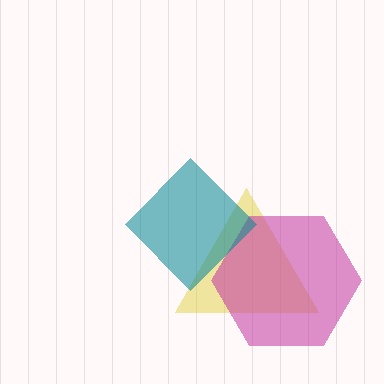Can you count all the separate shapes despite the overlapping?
Yes, there are 3 separate shapes.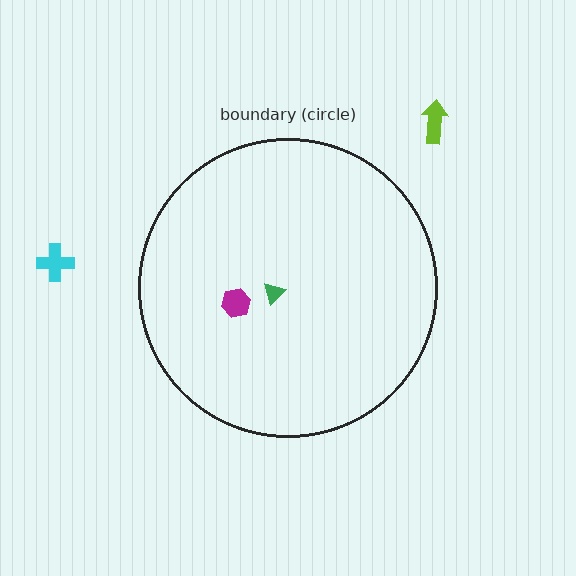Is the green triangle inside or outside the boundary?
Inside.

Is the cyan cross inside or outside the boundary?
Outside.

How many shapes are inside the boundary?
2 inside, 2 outside.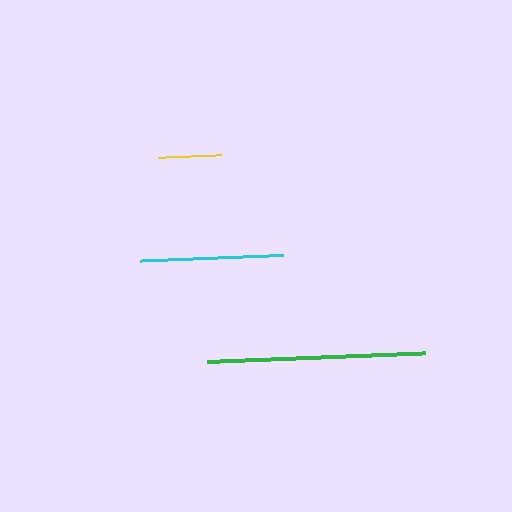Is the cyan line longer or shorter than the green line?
The green line is longer than the cyan line.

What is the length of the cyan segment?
The cyan segment is approximately 144 pixels long.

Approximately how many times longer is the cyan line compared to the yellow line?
The cyan line is approximately 2.3 times the length of the yellow line.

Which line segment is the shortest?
The yellow line is the shortest at approximately 63 pixels.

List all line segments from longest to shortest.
From longest to shortest: green, cyan, yellow.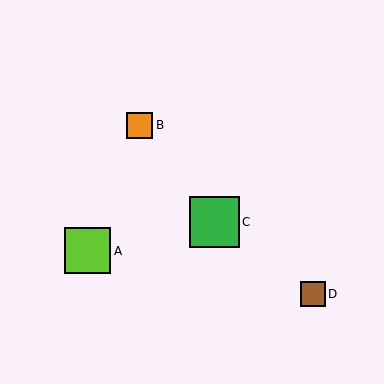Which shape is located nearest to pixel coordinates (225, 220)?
The green square (labeled C) at (214, 222) is nearest to that location.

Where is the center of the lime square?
The center of the lime square is at (88, 251).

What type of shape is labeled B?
Shape B is an orange square.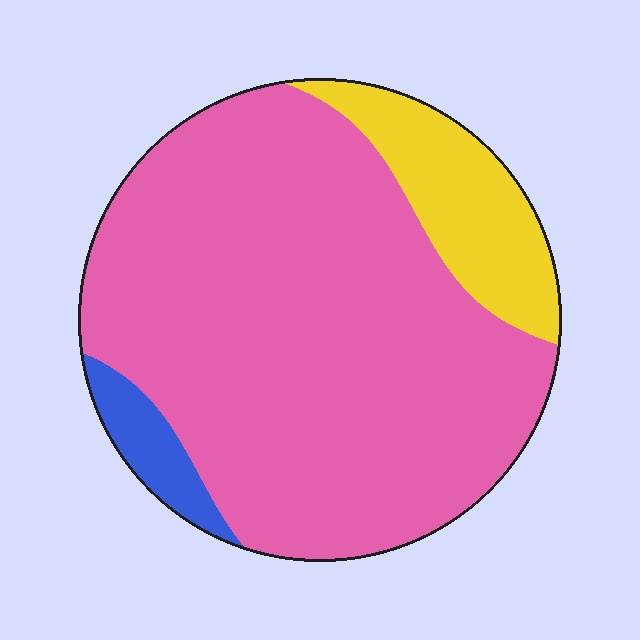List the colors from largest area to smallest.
From largest to smallest: pink, yellow, blue.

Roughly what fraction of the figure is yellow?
Yellow covers about 15% of the figure.